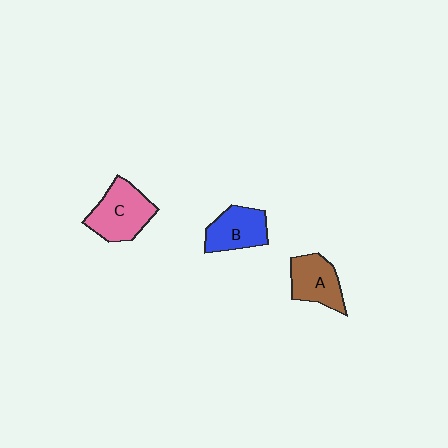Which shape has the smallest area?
Shape A (brown).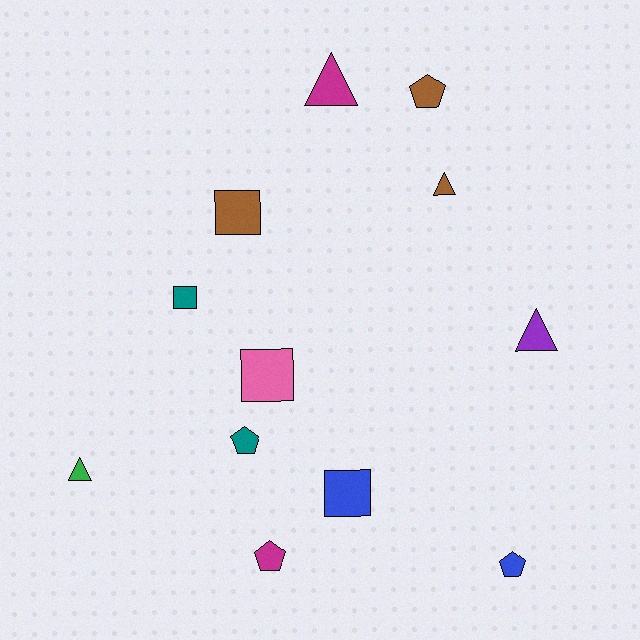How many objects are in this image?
There are 12 objects.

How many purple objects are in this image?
There is 1 purple object.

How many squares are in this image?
There are 4 squares.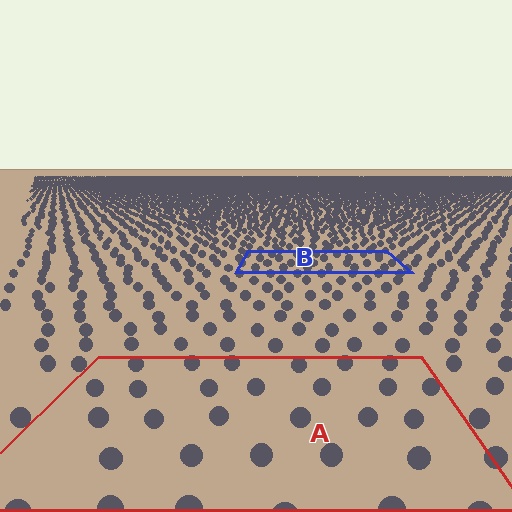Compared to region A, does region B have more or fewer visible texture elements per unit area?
Region B has more texture elements per unit area — they are packed more densely because it is farther away.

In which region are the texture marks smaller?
The texture marks are smaller in region B, because it is farther away.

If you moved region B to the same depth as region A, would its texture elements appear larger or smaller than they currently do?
They would appear larger. At a closer depth, the same texture elements are projected at a bigger on-screen size.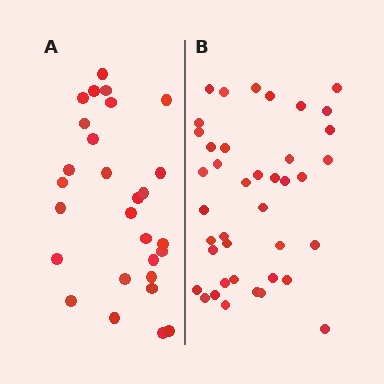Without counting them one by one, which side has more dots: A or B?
Region B (the right region) has more dots.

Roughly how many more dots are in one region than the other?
Region B has roughly 12 or so more dots than region A.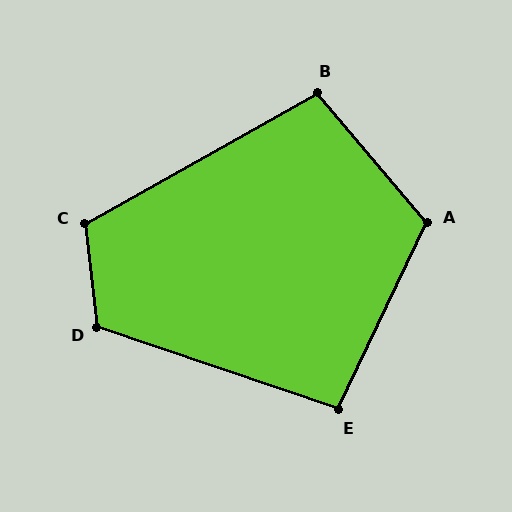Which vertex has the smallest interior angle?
E, at approximately 97 degrees.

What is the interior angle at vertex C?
Approximately 113 degrees (obtuse).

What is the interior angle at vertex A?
Approximately 114 degrees (obtuse).